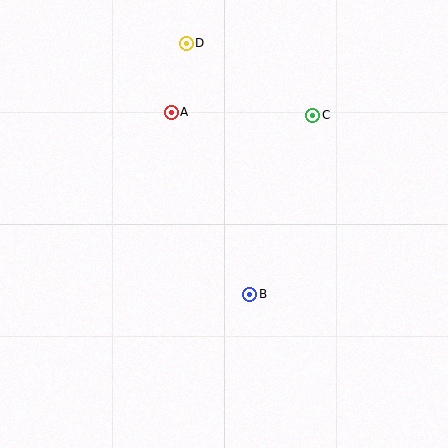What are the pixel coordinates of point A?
Point A is at (171, 112).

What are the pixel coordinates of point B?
Point B is at (250, 294).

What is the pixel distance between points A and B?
The distance between A and B is 198 pixels.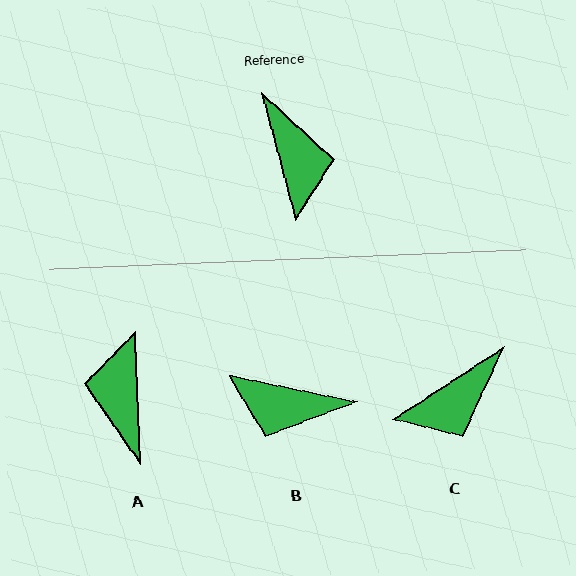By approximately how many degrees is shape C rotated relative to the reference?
Approximately 72 degrees clockwise.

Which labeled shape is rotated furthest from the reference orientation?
A, about 167 degrees away.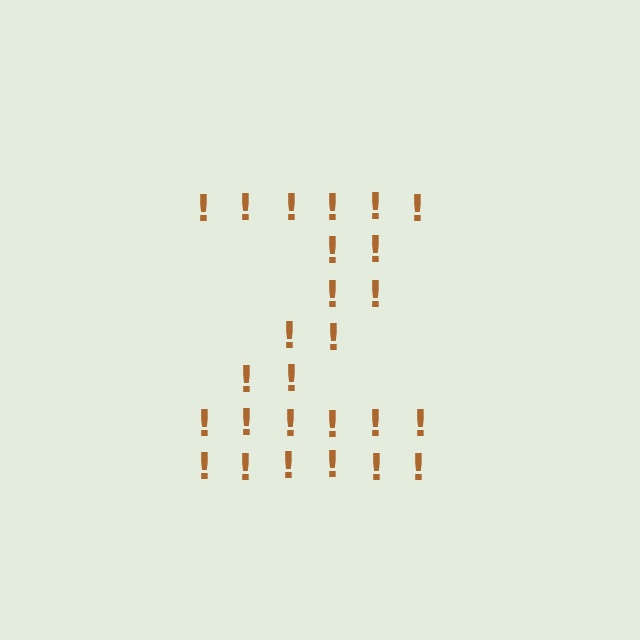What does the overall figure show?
The overall figure shows the letter Z.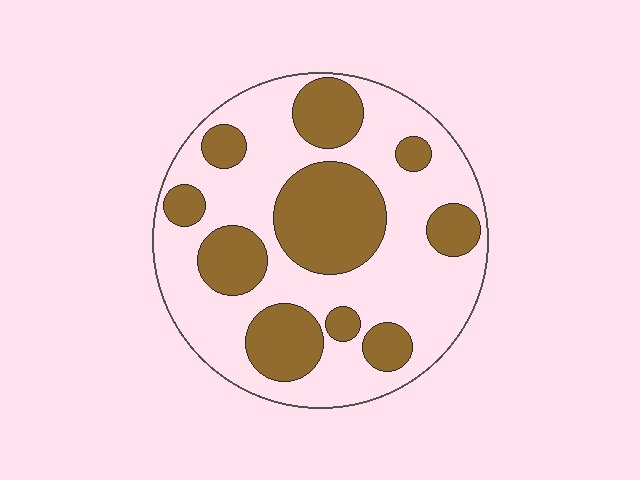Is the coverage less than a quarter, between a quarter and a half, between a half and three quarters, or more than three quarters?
Between a quarter and a half.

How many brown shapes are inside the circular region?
10.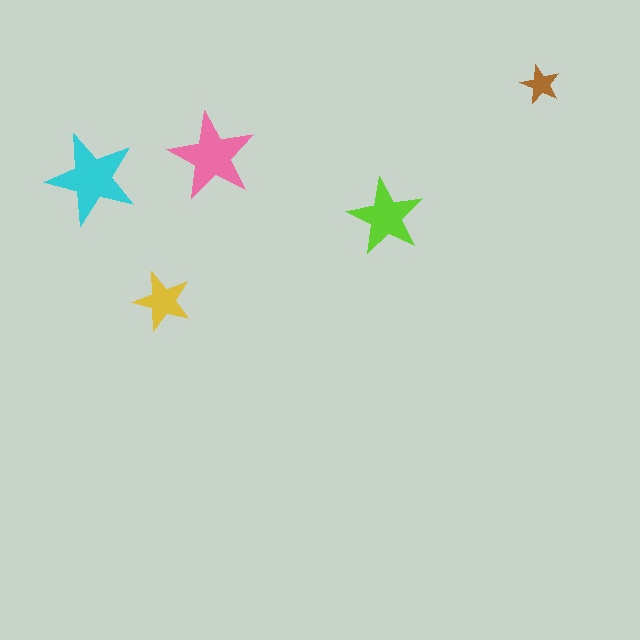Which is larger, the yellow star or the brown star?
The yellow one.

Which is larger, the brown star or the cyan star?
The cyan one.